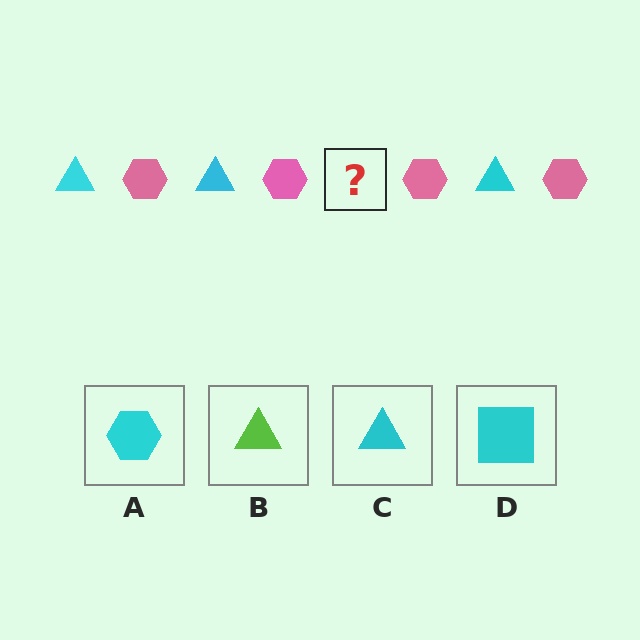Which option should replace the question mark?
Option C.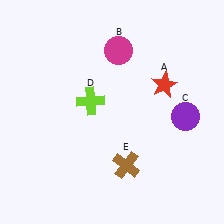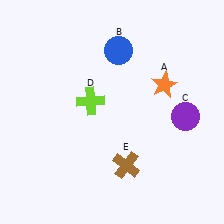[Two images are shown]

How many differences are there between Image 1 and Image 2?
There are 2 differences between the two images.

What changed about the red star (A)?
In Image 1, A is red. In Image 2, it changed to orange.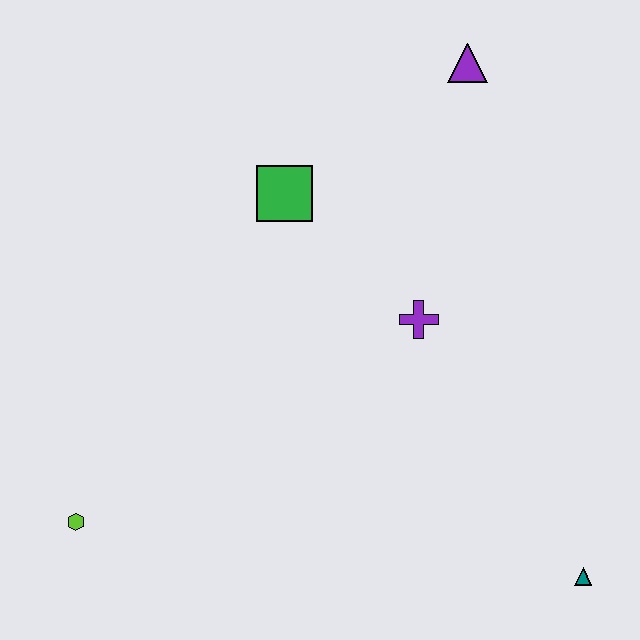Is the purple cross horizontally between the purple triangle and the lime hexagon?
Yes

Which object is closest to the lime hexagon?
The green square is closest to the lime hexagon.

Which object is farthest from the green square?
The teal triangle is farthest from the green square.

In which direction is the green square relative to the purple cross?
The green square is to the left of the purple cross.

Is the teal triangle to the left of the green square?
No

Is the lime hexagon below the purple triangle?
Yes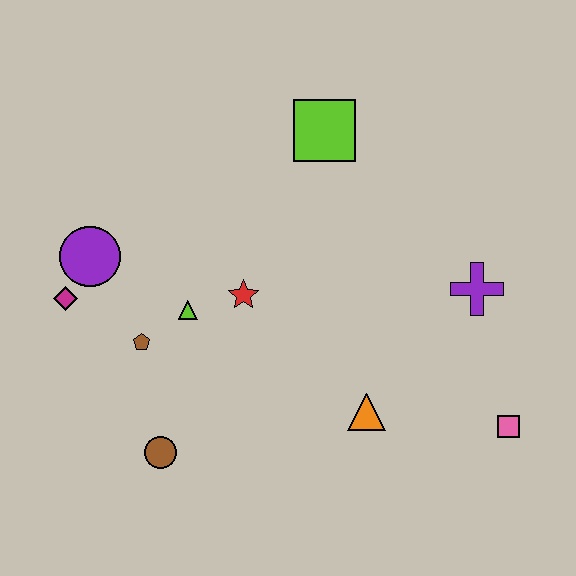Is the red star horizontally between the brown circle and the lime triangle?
No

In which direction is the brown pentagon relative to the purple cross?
The brown pentagon is to the left of the purple cross.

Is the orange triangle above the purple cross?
No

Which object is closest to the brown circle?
The brown pentagon is closest to the brown circle.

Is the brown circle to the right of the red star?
No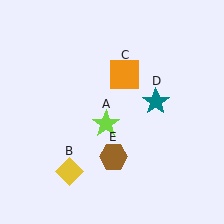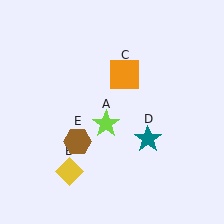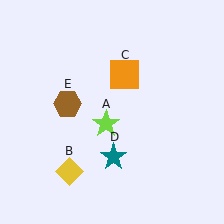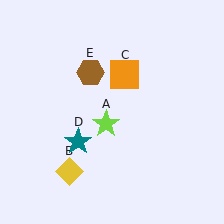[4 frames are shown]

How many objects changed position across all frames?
2 objects changed position: teal star (object D), brown hexagon (object E).